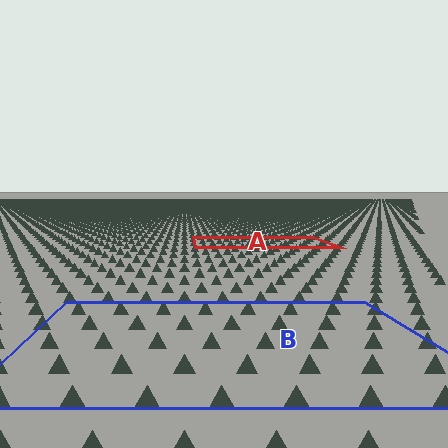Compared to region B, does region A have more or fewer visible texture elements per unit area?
Region A has more texture elements per unit area — they are packed more densely because it is farther away.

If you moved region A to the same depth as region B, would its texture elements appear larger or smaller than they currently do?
They would appear larger. At a closer depth, the same texture elements are projected at a bigger on-screen size.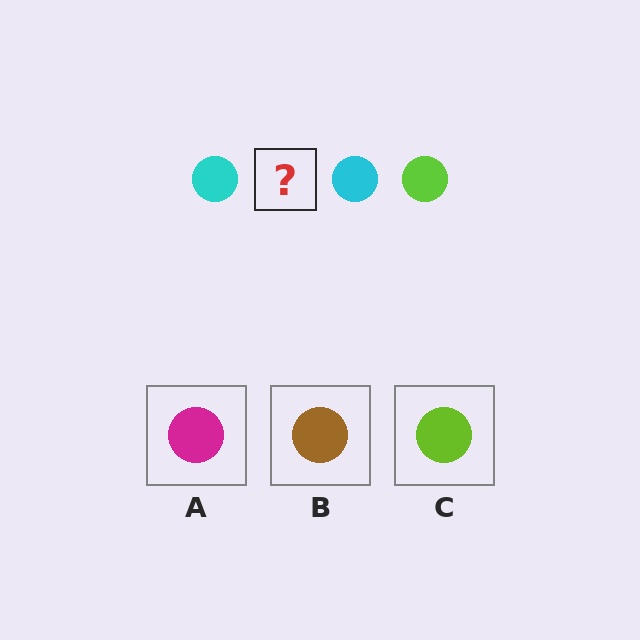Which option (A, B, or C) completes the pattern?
C.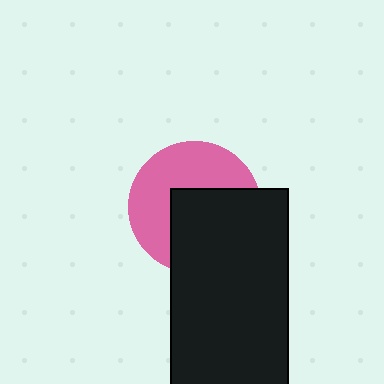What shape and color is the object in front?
The object in front is a black rectangle.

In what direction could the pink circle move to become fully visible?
The pink circle could move toward the upper-left. That would shift it out from behind the black rectangle entirely.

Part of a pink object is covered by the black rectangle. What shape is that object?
It is a circle.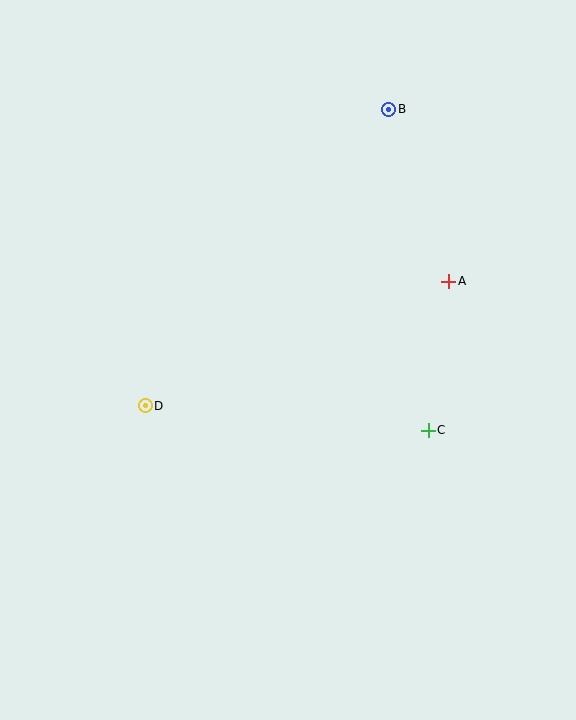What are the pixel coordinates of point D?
Point D is at (145, 406).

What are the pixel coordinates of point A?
Point A is at (449, 281).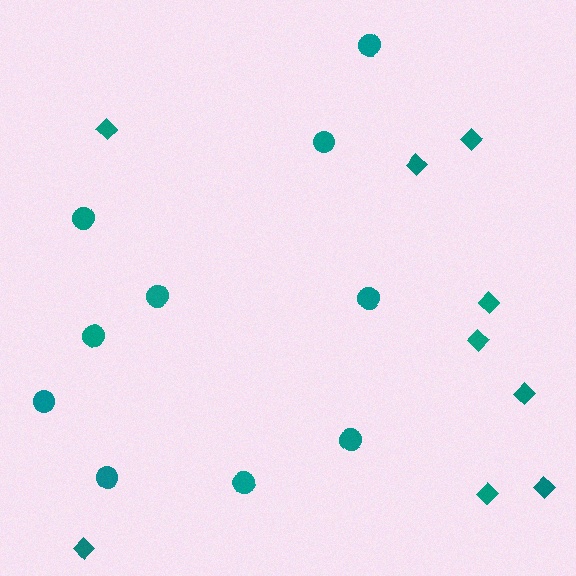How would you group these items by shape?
There are 2 groups: one group of diamonds (9) and one group of circles (10).